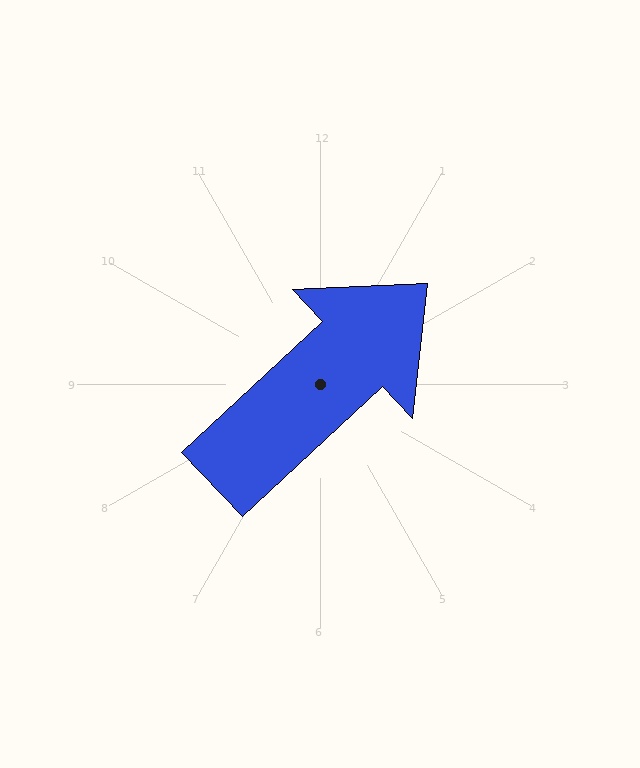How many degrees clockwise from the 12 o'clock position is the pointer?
Approximately 47 degrees.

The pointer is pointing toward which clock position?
Roughly 2 o'clock.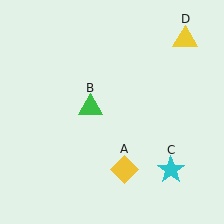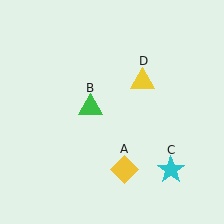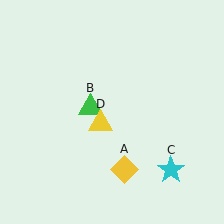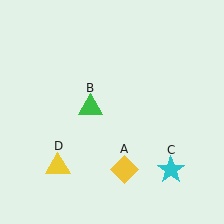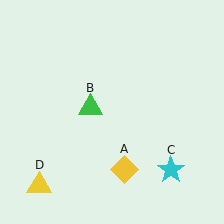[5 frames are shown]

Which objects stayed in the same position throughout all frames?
Yellow diamond (object A) and green triangle (object B) and cyan star (object C) remained stationary.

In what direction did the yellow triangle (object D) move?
The yellow triangle (object D) moved down and to the left.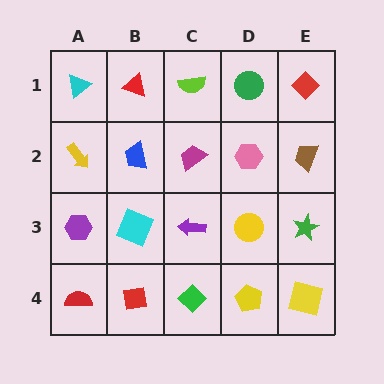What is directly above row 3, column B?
A blue trapezoid.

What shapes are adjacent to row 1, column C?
A magenta trapezoid (row 2, column C), a red triangle (row 1, column B), a green circle (row 1, column D).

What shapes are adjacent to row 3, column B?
A blue trapezoid (row 2, column B), a red square (row 4, column B), a purple hexagon (row 3, column A), a purple arrow (row 3, column C).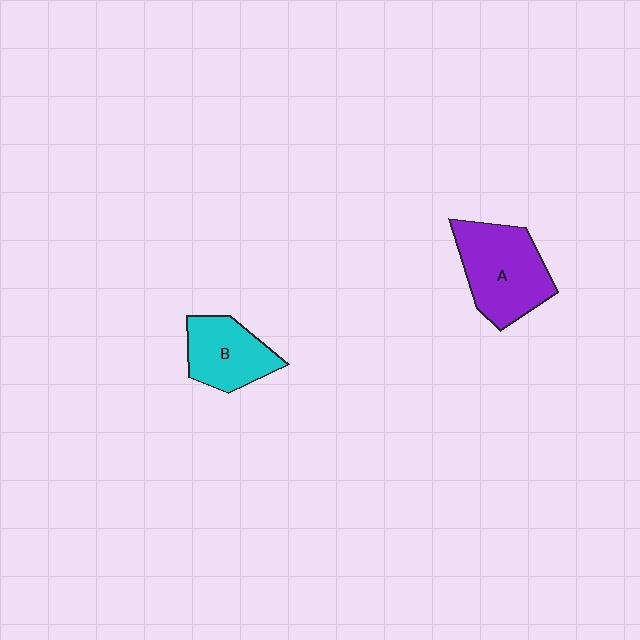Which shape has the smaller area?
Shape B (cyan).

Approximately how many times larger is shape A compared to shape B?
Approximately 1.4 times.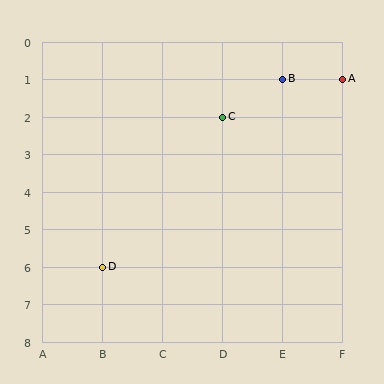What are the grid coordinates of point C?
Point C is at grid coordinates (D, 2).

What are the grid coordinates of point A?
Point A is at grid coordinates (F, 1).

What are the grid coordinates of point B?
Point B is at grid coordinates (E, 1).